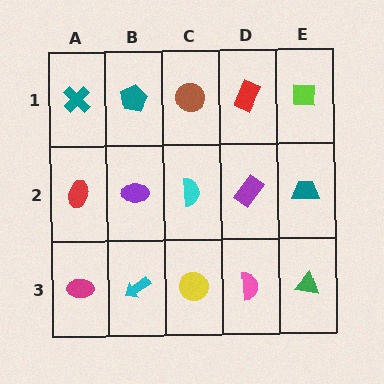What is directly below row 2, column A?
A magenta ellipse.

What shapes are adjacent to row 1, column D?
A purple rectangle (row 2, column D), a brown circle (row 1, column C), a lime square (row 1, column E).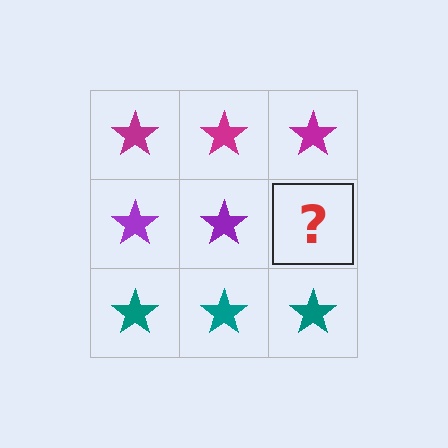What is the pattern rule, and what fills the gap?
The rule is that each row has a consistent color. The gap should be filled with a purple star.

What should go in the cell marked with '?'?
The missing cell should contain a purple star.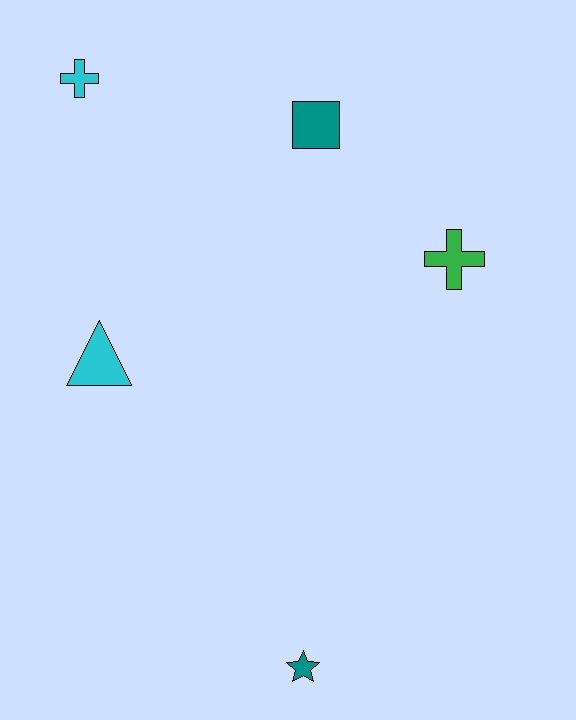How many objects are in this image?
There are 5 objects.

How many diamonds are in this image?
There are no diamonds.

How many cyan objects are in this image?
There are 2 cyan objects.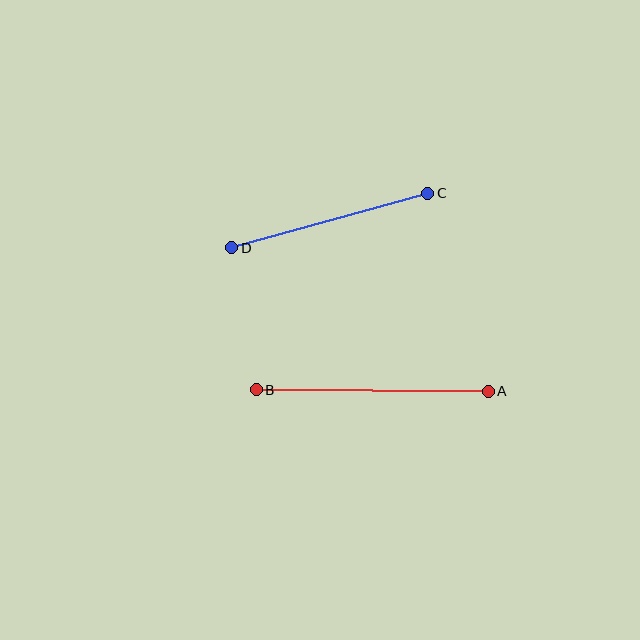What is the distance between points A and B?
The distance is approximately 232 pixels.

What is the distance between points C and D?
The distance is approximately 204 pixels.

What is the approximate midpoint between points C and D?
The midpoint is at approximately (330, 220) pixels.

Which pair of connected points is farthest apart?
Points A and B are farthest apart.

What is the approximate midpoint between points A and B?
The midpoint is at approximately (372, 391) pixels.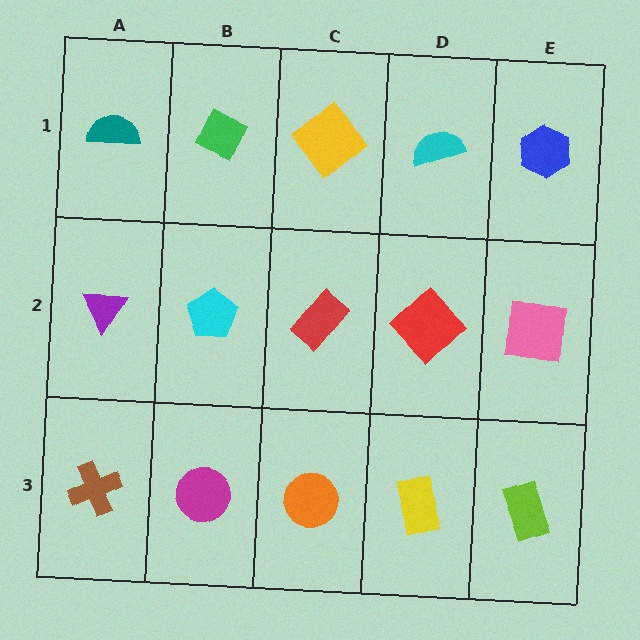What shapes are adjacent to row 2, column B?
A green diamond (row 1, column B), a magenta circle (row 3, column B), a purple triangle (row 2, column A), a red rectangle (row 2, column C).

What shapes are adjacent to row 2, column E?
A blue hexagon (row 1, column E), a lime rectangle (row 3, column E), a red diamond (row 2, column D).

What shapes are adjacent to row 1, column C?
A red rectangle (row 2, column C), a green diamond (row 1, column B), a cyan semicircle (row 1, column D).